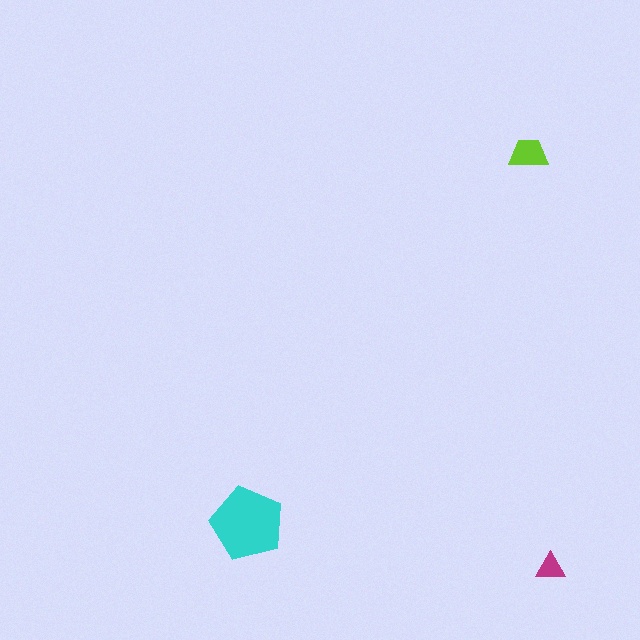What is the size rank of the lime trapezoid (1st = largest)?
2nd.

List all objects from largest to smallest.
The cyan pentagon, the lime trapezoid, the magenta triangle.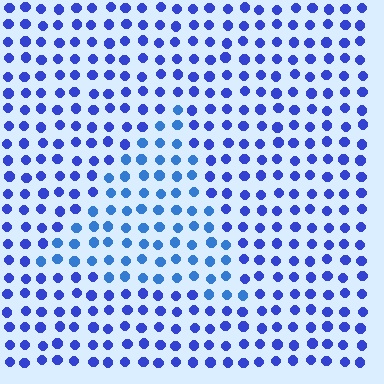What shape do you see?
I see a triangle.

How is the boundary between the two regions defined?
The boundary is defined purely by a slight shift in hue (about 22 degrees). Spacing, size, and orientation are identical on both sides.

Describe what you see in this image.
The image is filled with small blue elements in a uniform arrangement. A triangle-shaped region is visible where the elements are tinted to a slightly different hue, forming a subtle color boundary.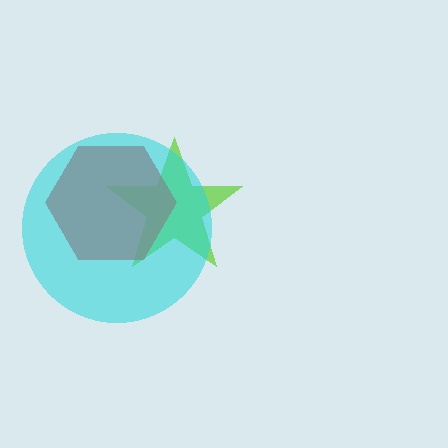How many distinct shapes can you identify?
There are 3 distinct shapes: a lime star, a red hexagon, a cyan circle.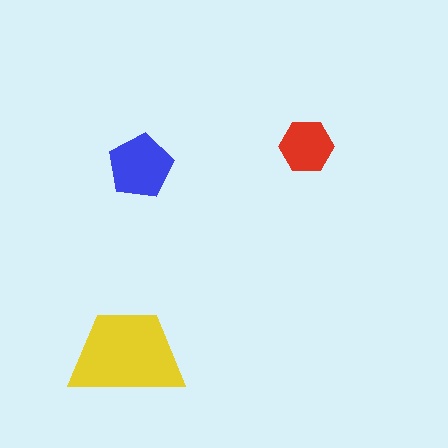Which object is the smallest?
The red hexagon.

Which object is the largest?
The yellow trapezoid.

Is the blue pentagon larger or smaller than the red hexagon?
Larger.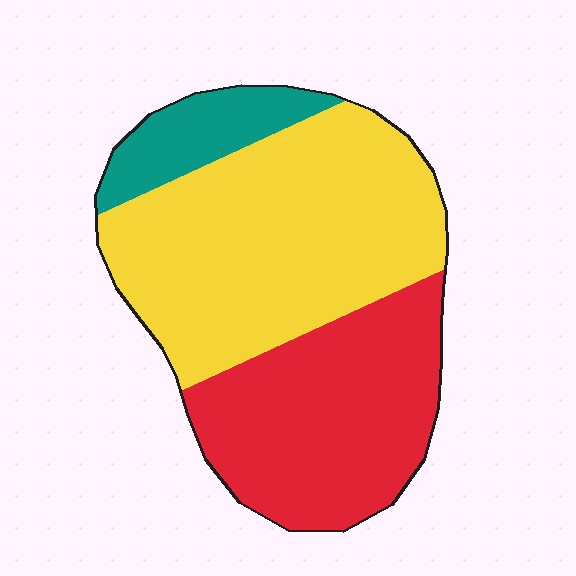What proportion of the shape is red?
Red covers 37% of the shape.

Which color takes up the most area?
Yellow, at roughly 50%.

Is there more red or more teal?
Red.